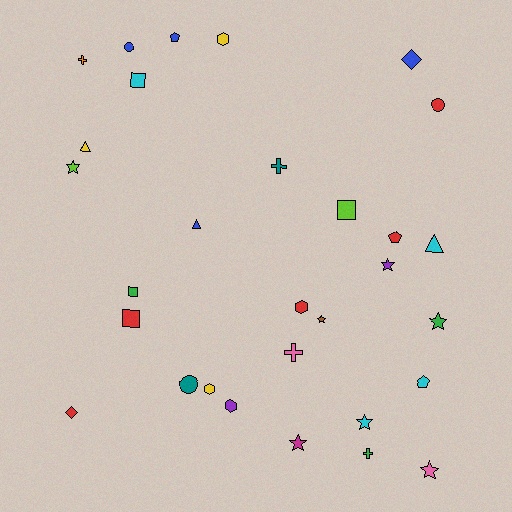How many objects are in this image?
There are 30 objects.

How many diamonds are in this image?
There are 2 diamonds.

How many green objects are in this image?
There are 3 green objects.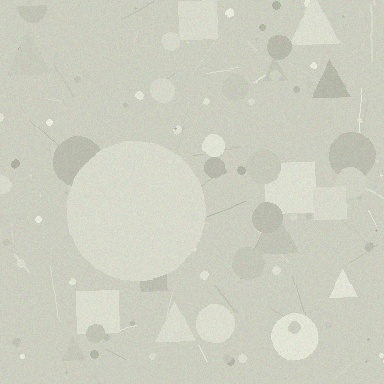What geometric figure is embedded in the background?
A circle is embedded in the background.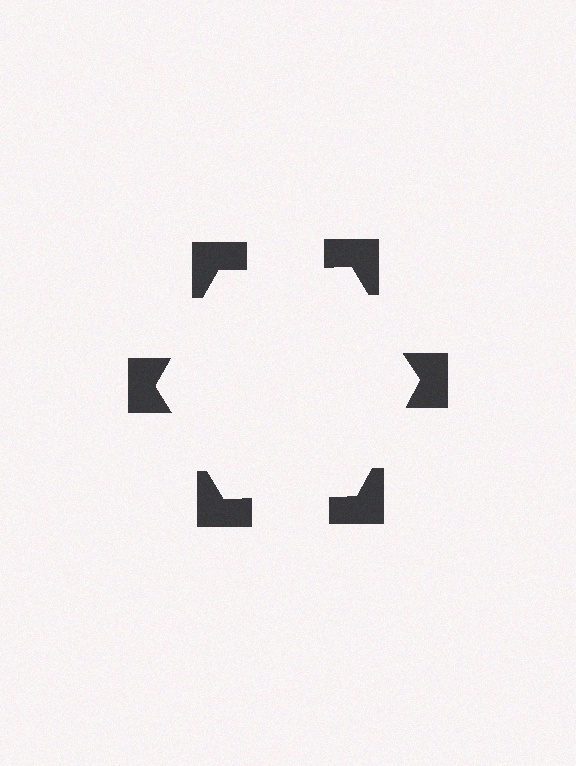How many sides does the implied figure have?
6 sides.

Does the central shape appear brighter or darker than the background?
It typically appears slightly brighter than the background, even though no actual brightness change is drawn.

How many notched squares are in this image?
There are 6 — one at each vertex of the illusory hexagon.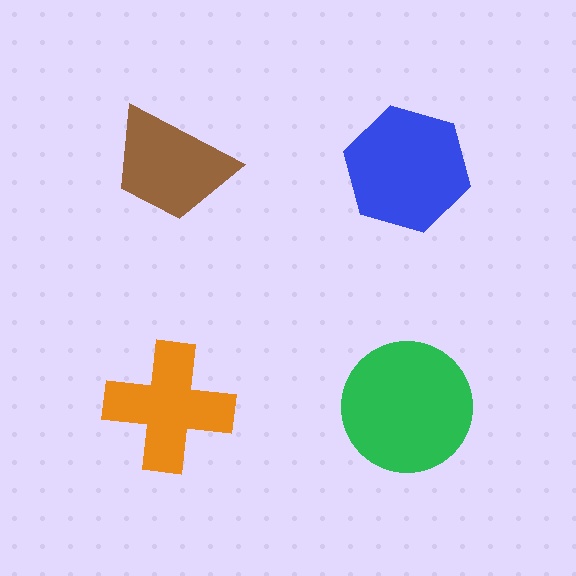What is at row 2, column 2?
A green circle.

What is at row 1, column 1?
A brown trapezoid.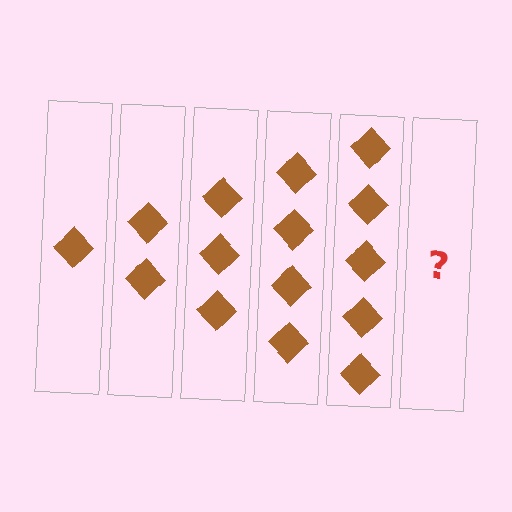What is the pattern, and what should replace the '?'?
The pattern is that each step adds one more diamond. The '?' should be 6 diamonds.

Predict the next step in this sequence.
The next step is 6 diamonds.